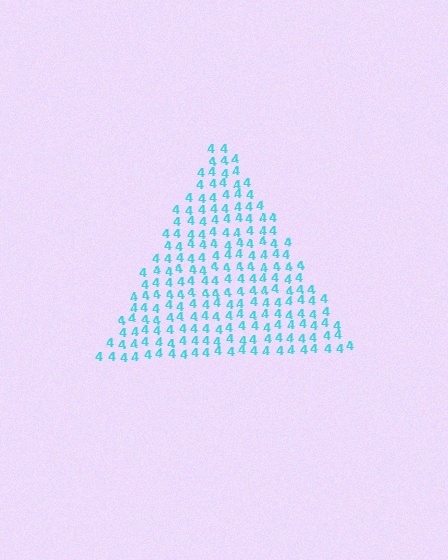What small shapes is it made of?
It is made of small digit 4's.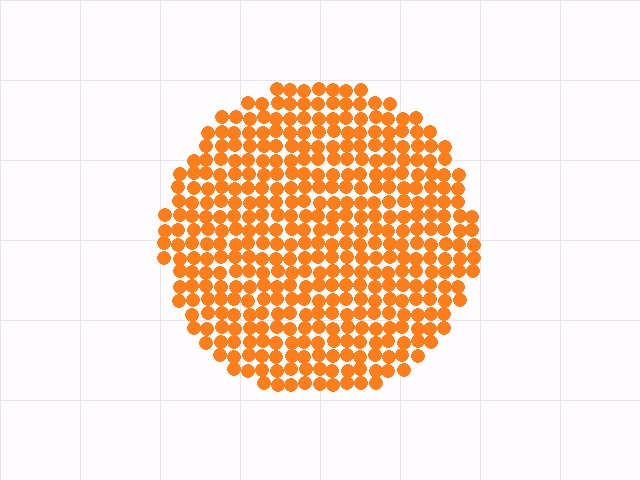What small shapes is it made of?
It is made of small circles.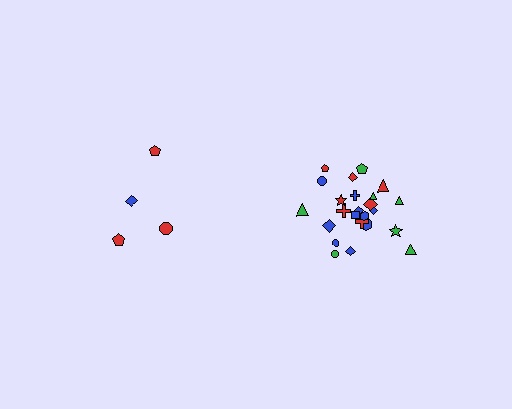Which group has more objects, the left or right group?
The right group.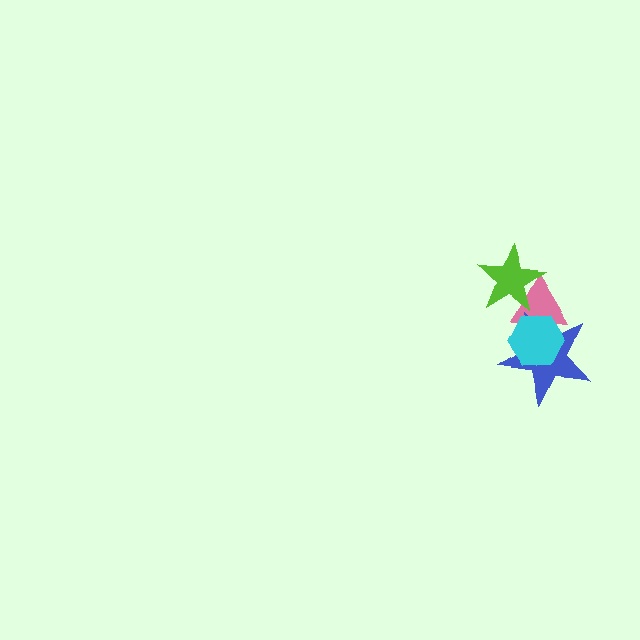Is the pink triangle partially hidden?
Yes, it is partially covered by another shape.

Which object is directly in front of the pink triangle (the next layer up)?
The blue star is directly in front of the pink triangle.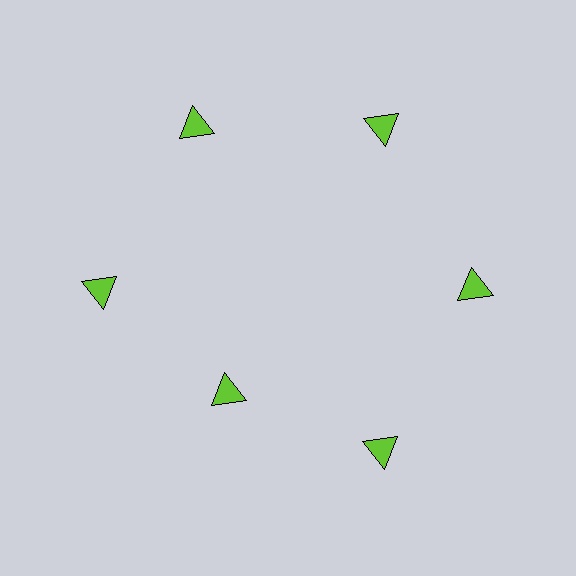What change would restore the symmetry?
The symmetry would be restored by moving it outward, back onto the ring so that all 6 triangles sit at equal angles and equal distance from the center.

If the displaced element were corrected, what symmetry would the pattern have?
It would have 6-fold rotational symmetry — the pattern would map onto itself every 60 degrees.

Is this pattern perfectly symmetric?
No. The 6 lime triangles are arranged in a ring, but one element near the 7 o'clock position is pulled inward toward the center, breaking the 6-fold rotational symmetry.